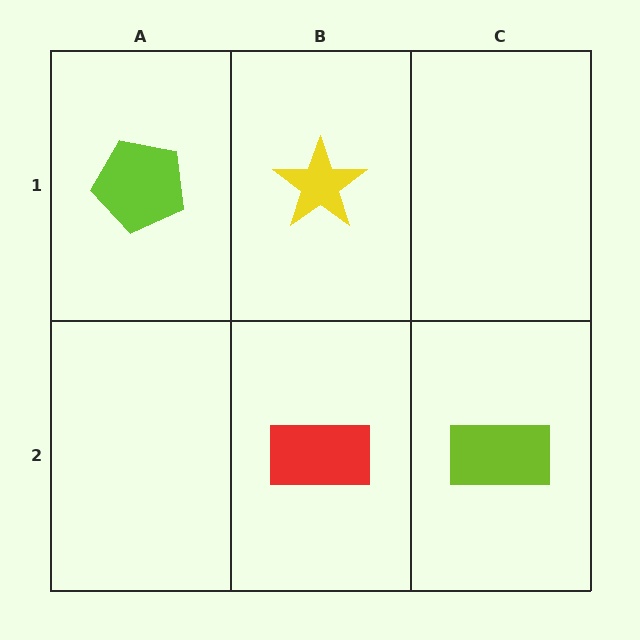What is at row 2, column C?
A lime rectangle.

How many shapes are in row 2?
2 shapes.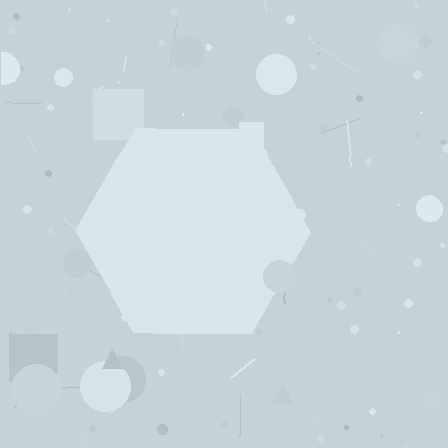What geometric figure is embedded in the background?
A hexagon is embedded in the background.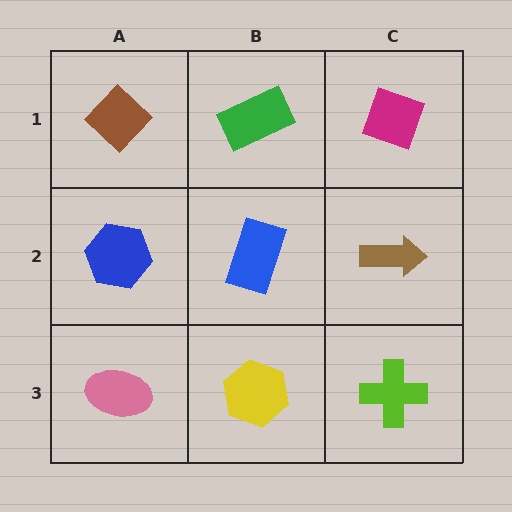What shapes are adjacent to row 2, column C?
A magenta diamond (row 1, column C), a lime cross (row 3, column C), a blue rectangle (row 2, column B).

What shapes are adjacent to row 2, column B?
A green rectangle (row 1, column B), a yellow hexagon (row 3, column B), a blue hexagon (row 2, column A), a brown arrow (row 2, column C).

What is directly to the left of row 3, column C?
A yellow hexagon.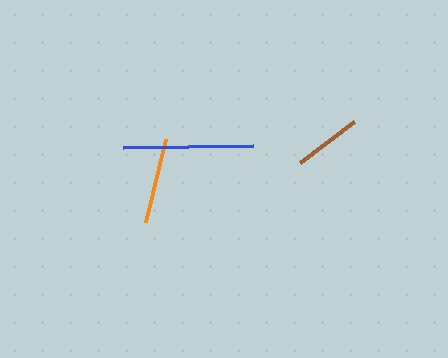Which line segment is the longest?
The blue line is the longest at approximately 131 pixels.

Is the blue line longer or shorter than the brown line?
The blue line is longer than the brown line.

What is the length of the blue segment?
The blue segment is approximately 131 pixels long.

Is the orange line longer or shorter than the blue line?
The blue line is longer than the orange line.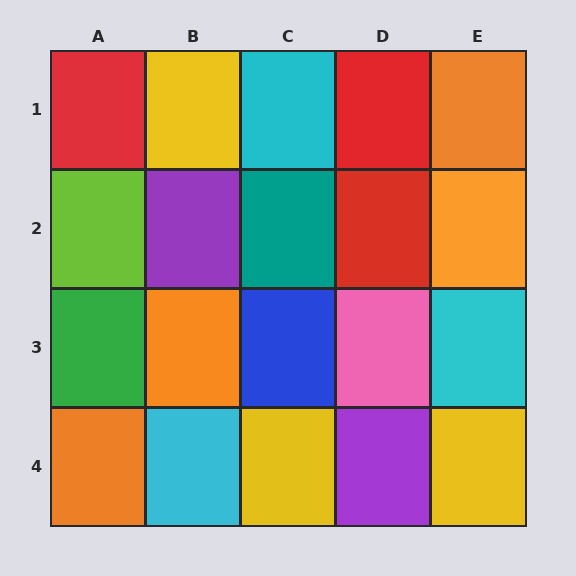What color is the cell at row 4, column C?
Yellow.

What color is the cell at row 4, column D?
Purple.